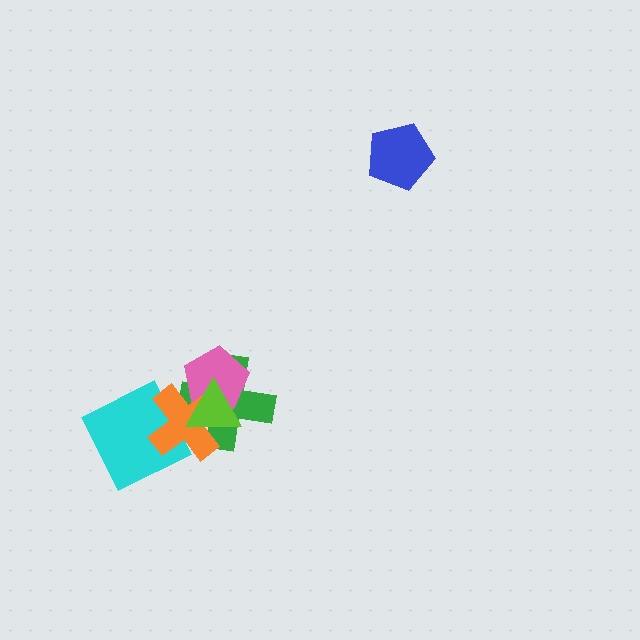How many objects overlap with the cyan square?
1 object overlaps with the cyan square.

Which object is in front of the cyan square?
The orange cross is in front of the cyan square.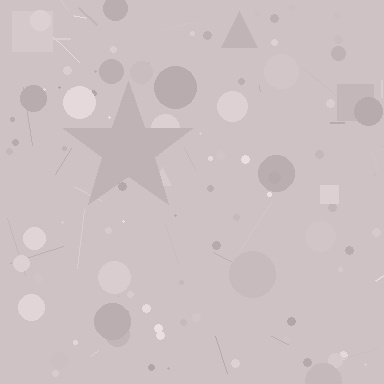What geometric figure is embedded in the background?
A star is embedded in the background.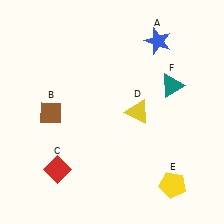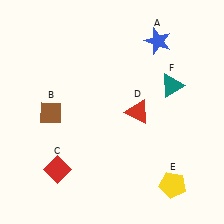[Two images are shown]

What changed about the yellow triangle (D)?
In Image 1, D is yellow. In Image 2, it changed to red.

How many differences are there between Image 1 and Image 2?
There is 1 difference between the two images.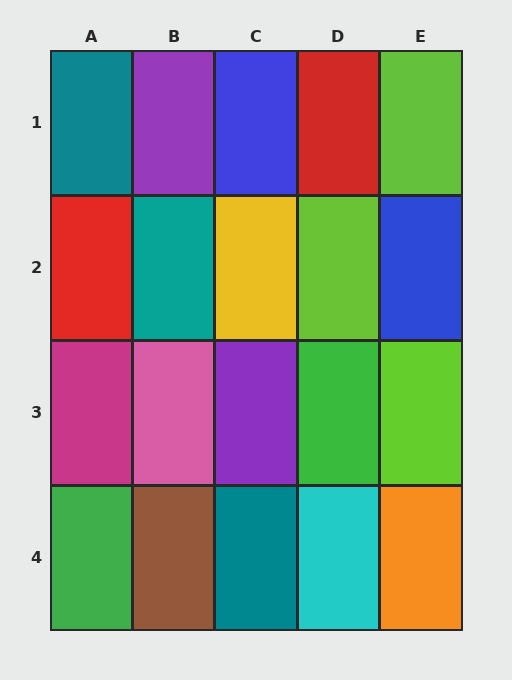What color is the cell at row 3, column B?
Pink.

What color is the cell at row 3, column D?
Green.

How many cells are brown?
1 cell is brown.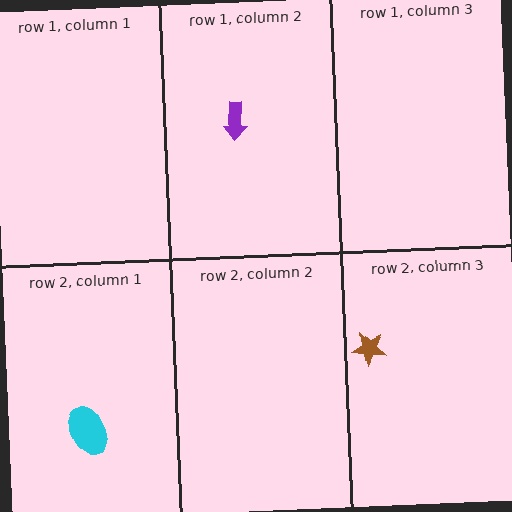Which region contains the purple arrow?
The row 1, column 2 region.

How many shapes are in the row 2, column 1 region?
1.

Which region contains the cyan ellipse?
The row 2, column 1 region.